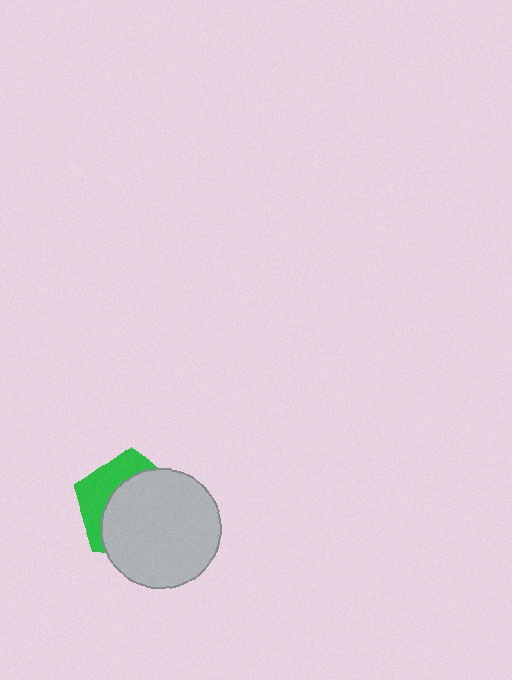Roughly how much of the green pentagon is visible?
A small part of it is visible (roughly 35%).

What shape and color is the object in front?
The object in front is a light gray circle.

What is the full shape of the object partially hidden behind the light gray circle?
The partially hidden object is a green pentagon.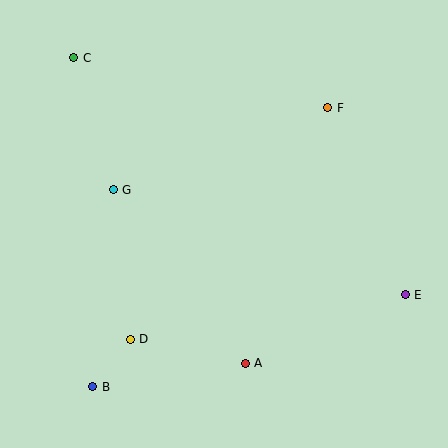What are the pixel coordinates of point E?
Point E is at (405, 295).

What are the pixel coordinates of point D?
Point D is at (130, 339).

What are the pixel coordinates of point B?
Point B is at (92, 387).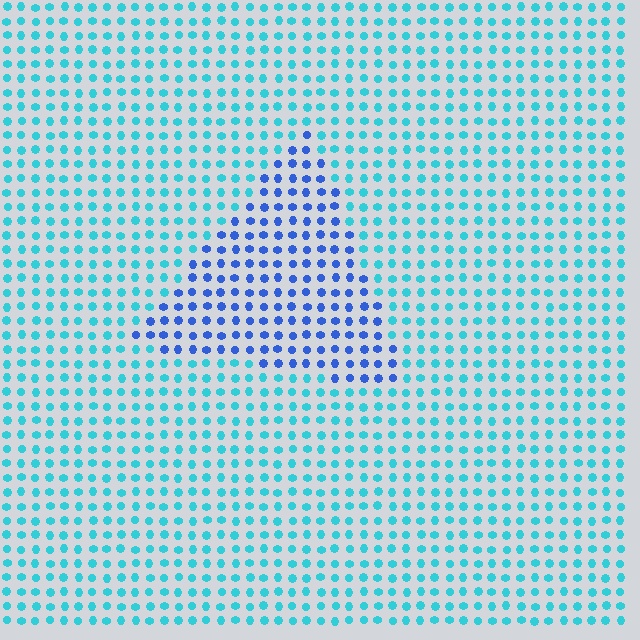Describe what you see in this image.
The image is filled with small cyan elements in a uniform arrangement. A triangle-shaped region is visible where the elements are tinted to a slightly different hue, forming a subtle color boundary.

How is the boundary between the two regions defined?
The boundary is defined purely by a slight shift in hue (about 40 degrees). Spacing, size, and orientation are identical on both sides.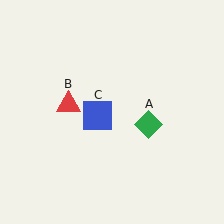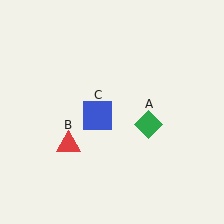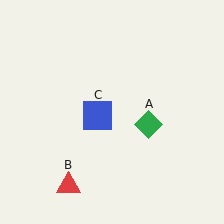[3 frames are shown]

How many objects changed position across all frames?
1 object changed position: red triangle (object B).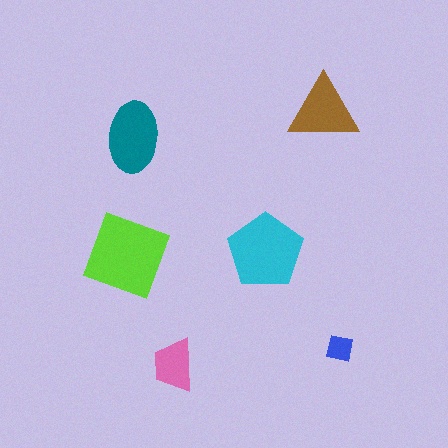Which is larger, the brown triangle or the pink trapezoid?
The brown triangle.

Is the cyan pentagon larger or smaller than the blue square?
Larger.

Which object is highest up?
The brown triangle is topmost.